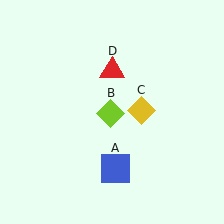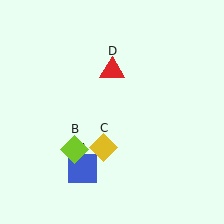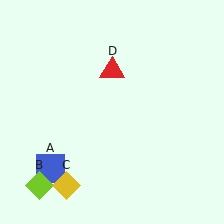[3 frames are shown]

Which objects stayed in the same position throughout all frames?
Red triangle (object D) remained stationary.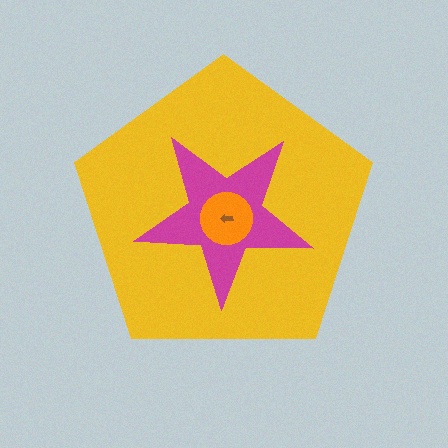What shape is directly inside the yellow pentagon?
The magenta star.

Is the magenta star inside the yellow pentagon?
Yes.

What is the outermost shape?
The yellow pentagon.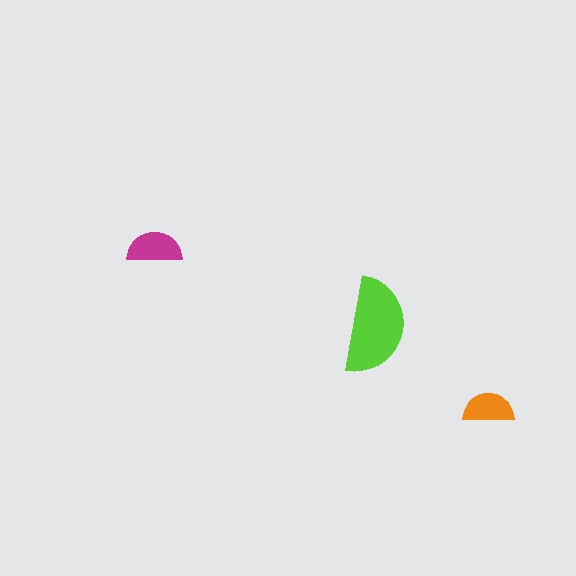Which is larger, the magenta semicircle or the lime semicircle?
The lime one.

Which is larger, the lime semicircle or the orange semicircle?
The lime one.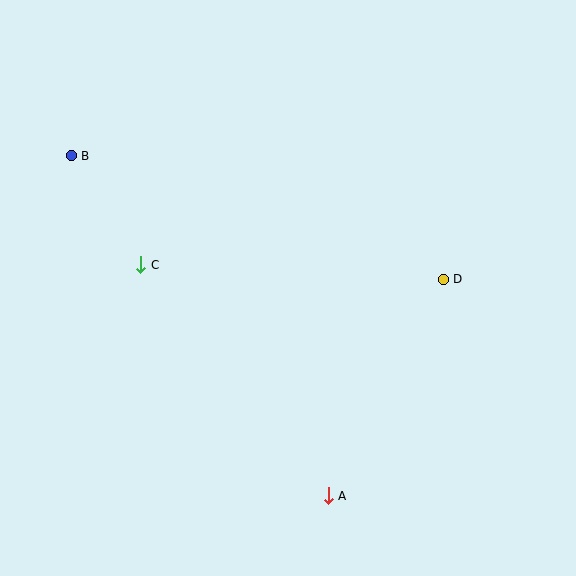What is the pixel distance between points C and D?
The distance between C and D is 303 pixels.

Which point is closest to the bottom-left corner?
Point A is closest to the bottom-left corner.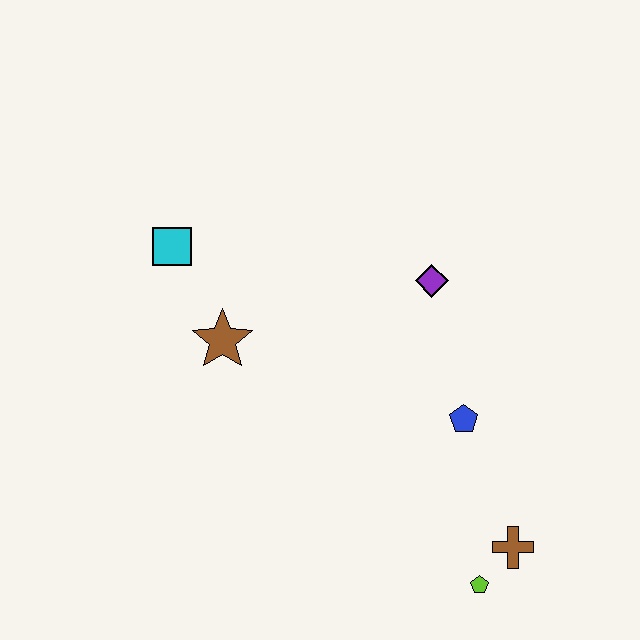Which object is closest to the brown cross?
The lime pentagon is closest to the brown cross.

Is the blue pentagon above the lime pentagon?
Yes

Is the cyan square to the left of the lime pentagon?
Yes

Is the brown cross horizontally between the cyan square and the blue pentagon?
No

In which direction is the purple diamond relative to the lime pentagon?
The purple diamond is above the lime pentagon.